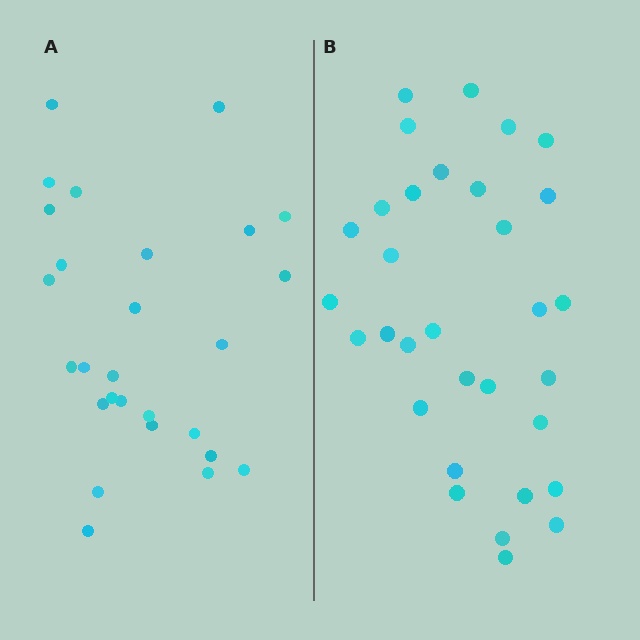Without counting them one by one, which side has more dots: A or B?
Region B (the right region) has more dots.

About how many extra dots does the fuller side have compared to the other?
Region B has about 5 more dots than region A.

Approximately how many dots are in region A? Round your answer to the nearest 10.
About 30 dots. (The exact count is 27, which rounds to 30.)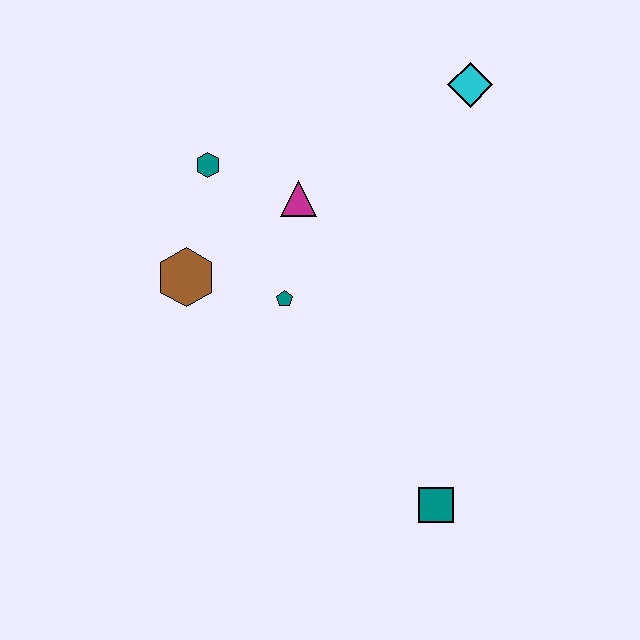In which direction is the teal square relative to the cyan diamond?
The teal square is below the cyan diamond.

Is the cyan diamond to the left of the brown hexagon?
No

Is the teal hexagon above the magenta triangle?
Yes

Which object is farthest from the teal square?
The cyan diamond is farthest from the teal square.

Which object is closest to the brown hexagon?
The teal pentagon is closest to the brown hexagon.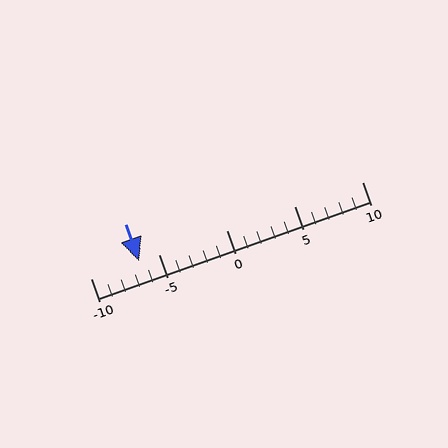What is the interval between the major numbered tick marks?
The major tick marks are spaced 5 units apart.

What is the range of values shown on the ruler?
The ruler shows values from -10 to 10.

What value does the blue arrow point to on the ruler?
The blue arrow points to approximately -6.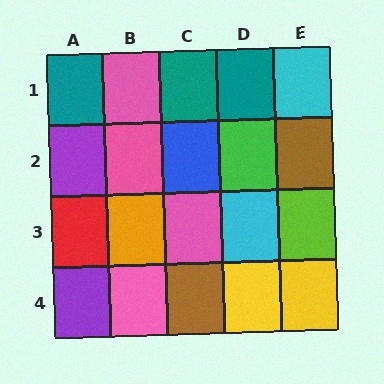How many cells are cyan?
2 cells are cyan.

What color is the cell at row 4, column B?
Pink.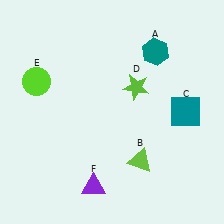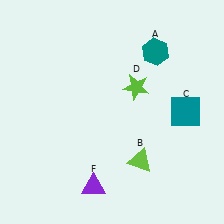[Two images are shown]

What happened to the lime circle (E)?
The lime circle (E) was removed in Image 2. It was in the top-left area of Image 1.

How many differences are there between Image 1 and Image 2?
There is 1 difference between the two images.